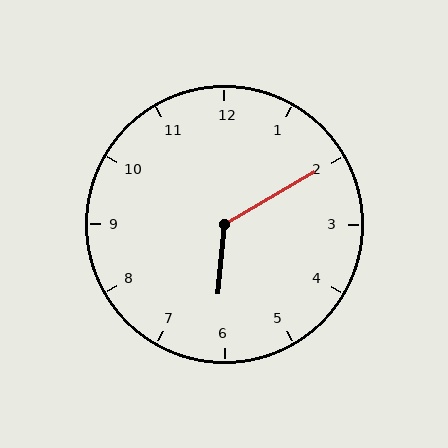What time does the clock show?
6:10.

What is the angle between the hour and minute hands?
Approximately 125 degrees.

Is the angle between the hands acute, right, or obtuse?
It is obtuse.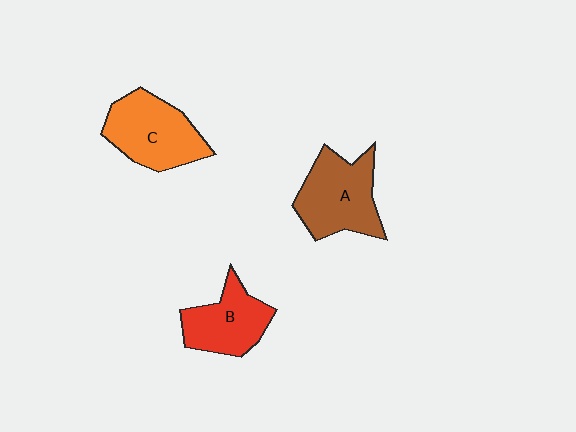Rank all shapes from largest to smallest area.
From largest to smallest: A (brown), C (orange), B (red).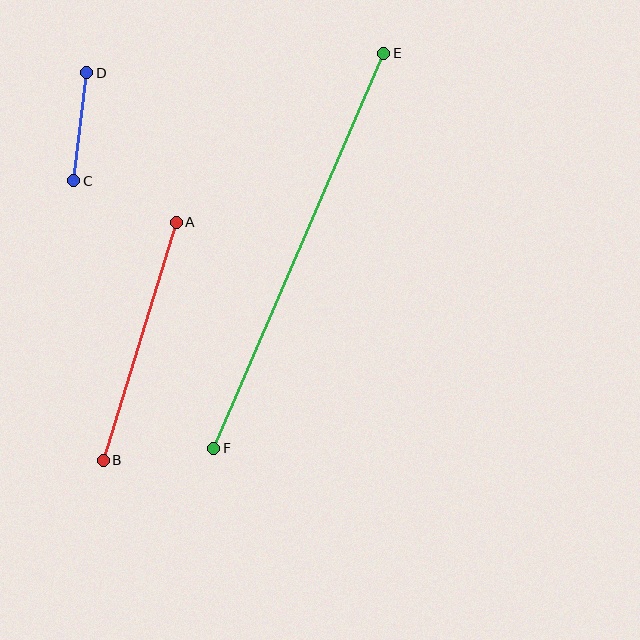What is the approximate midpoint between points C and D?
The midpoint is at approximately (80, 127) pixels.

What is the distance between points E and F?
The distance is approximately 430 pixels.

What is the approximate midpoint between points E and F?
The midpoint is at approximately (299, 251) pixels.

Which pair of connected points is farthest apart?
Points E and F are farthest apart.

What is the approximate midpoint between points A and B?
The midpoint is at approximately (140, 341) pixels.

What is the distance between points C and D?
The distance is approximately 109 pixels.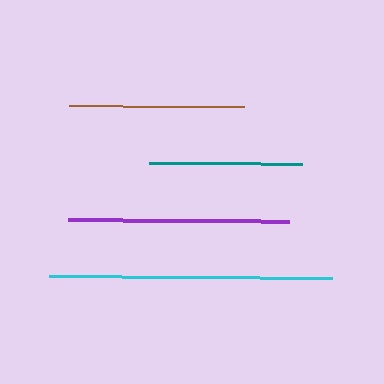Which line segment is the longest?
The cyan line is the longest at approximately 283 pixels.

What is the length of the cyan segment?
The cyan segment is approximately 283 pixels long.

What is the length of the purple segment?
The purple segment is approximately 221 pixels long.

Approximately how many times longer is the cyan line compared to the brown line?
The cyan line is approximately 1.6 times the length of the brown line.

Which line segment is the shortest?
The teal line is the shortest at approximately 152 pixels.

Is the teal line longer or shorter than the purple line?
The purple line is longer than the teal line.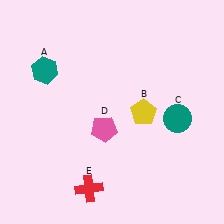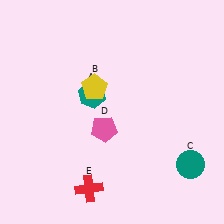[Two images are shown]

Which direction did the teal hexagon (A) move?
The teal hexagon (A) moved right.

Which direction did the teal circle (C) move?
The teal circle (C) moved down.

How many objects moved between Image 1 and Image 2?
3 objects moved between the two images.